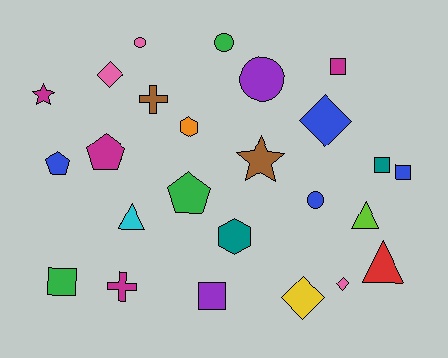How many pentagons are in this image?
There are 3 pentagons.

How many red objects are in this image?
There is 1 red object.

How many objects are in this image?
There are 25 objects.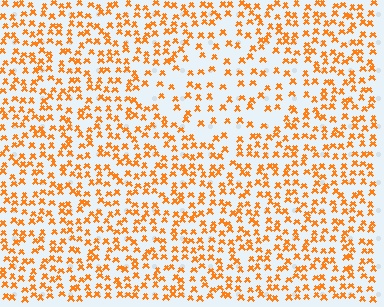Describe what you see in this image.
The image contains small orange elements arranged at two different densities. A diamond-shaped region is visible where the elements are less densely packed than the surrounding area.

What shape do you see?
I see a diamond.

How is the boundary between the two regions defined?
The boundary is defined by a change in element density (approximately 1.9x ratio). All elements are the same color, size, and shape.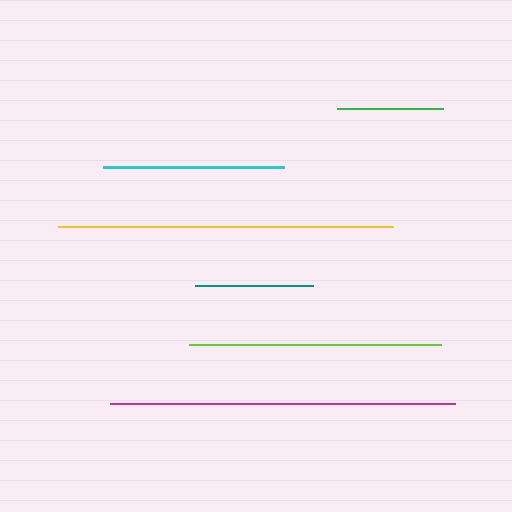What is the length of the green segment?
The green segment is approximately 106 pixels long.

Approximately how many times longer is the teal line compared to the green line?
The teal line is approximately 1.1 times the length of the green line.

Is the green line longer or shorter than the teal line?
The teal line is longer than the green line.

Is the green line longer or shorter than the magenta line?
The magenta line is longer than the green line.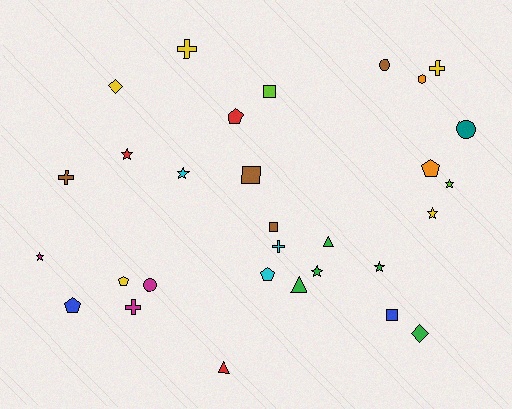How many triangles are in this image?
There are 3 triangles.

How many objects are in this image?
There are 30 objects.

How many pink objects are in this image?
There are no pink objects.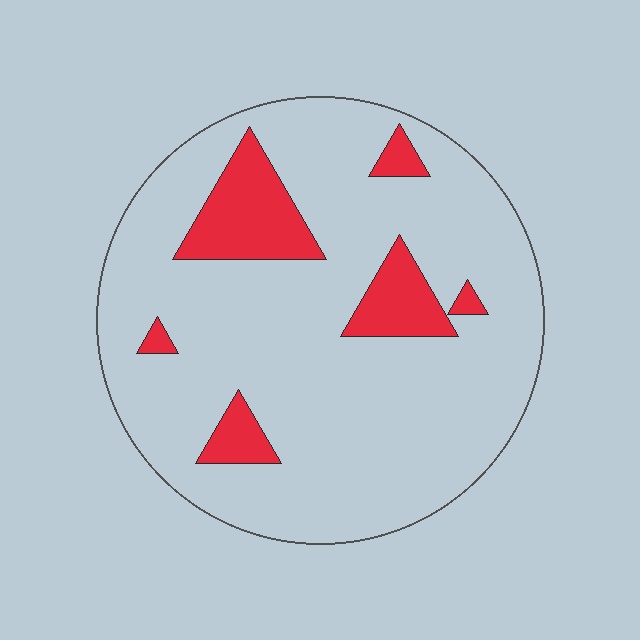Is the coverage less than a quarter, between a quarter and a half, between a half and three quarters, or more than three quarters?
Less than a quarter.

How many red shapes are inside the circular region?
6.